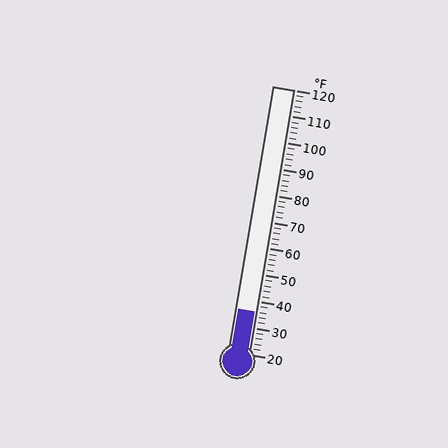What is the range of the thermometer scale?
The thermometer scale ranges from 20°F to 120°F.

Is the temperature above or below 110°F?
The temperature is below 110°F.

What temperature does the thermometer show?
The thermometer shows approximately 36°F.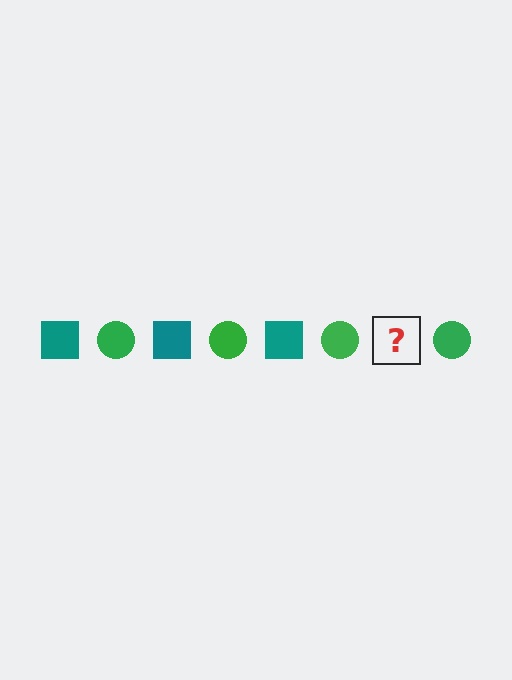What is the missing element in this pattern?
The missing element is a teal square.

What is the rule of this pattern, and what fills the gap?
The rule is that the pattern alternates between teal square and green circle. The gap should be filled with a teal square.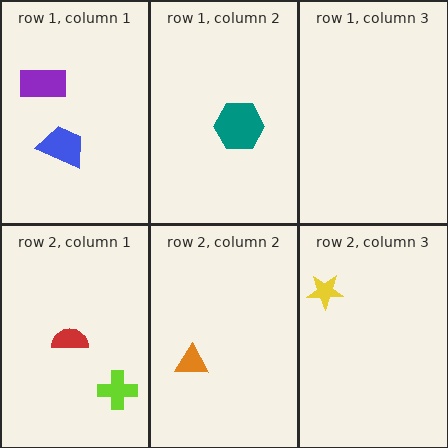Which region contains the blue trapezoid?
The row 1, column 1 region.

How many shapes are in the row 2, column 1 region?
2.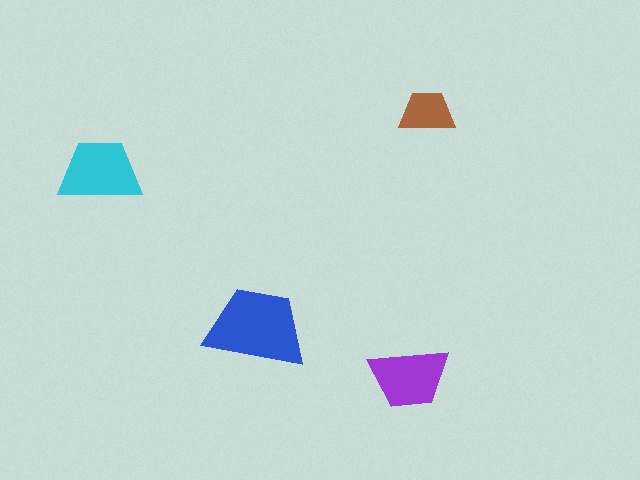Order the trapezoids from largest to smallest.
the blue one, the cyan one, the purple one, the brown one.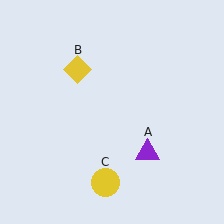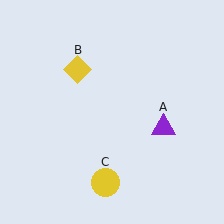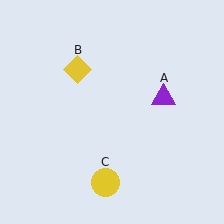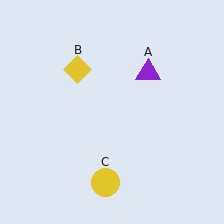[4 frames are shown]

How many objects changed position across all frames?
1 object changed position: purple triangle (object A).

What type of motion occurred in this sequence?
The purple triangle (object A) rotated counterclockwise around the center of the scene.